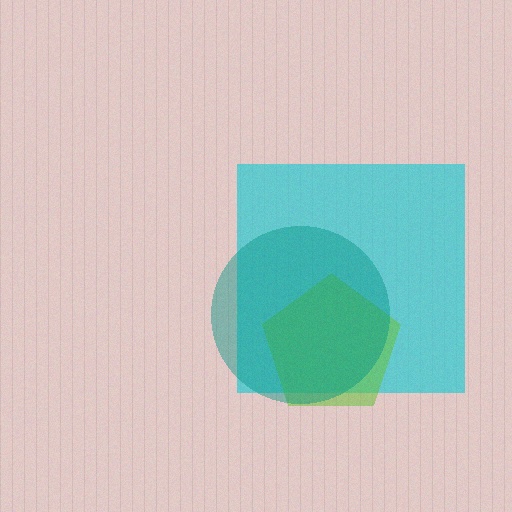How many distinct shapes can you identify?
There are 3 distinct shapes: a cyan square, a lime pentagon, a teal circle.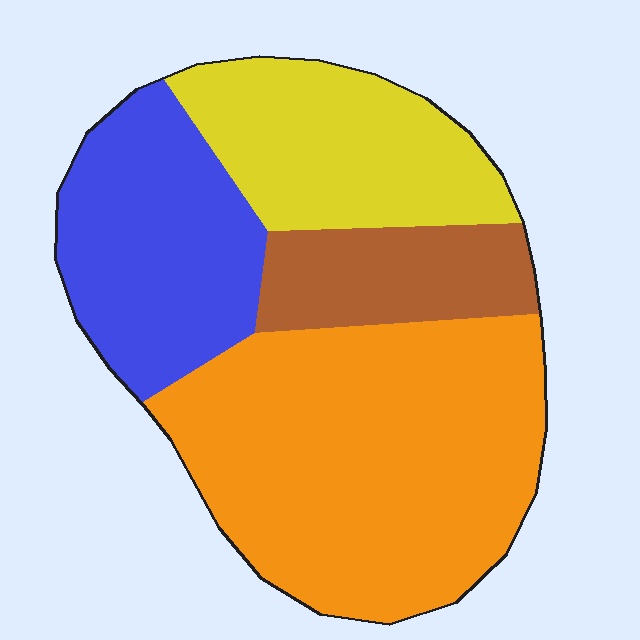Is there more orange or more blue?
Orange.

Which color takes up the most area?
Orange, at roughly 45%.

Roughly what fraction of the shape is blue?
Blue covers around 20% of the shape.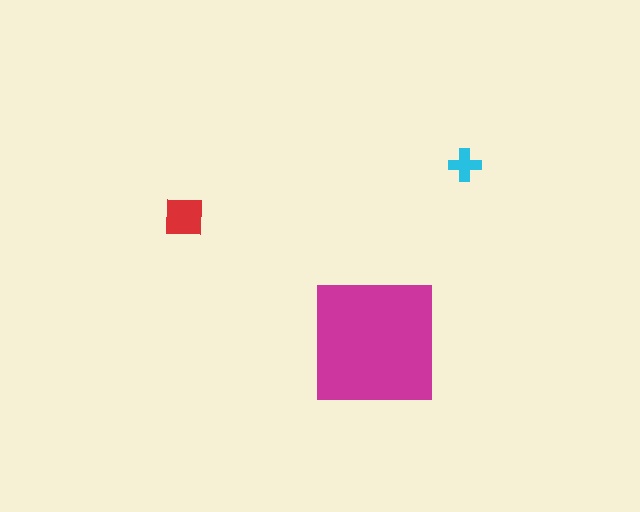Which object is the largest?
The magenta square.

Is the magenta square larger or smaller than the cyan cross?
Larger.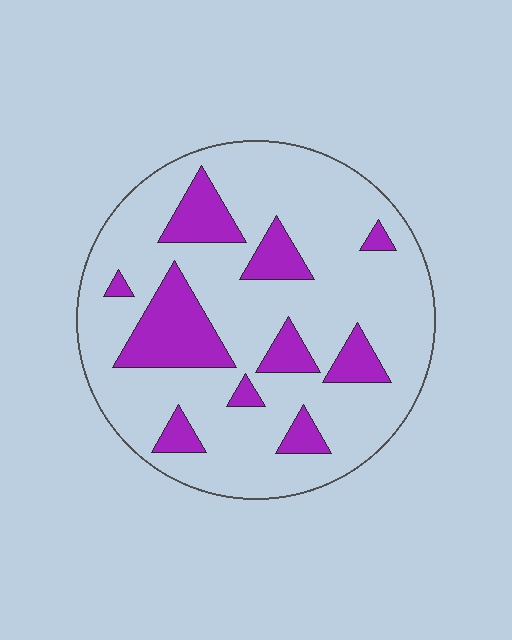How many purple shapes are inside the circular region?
10.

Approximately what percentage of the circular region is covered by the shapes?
Approximately 20%.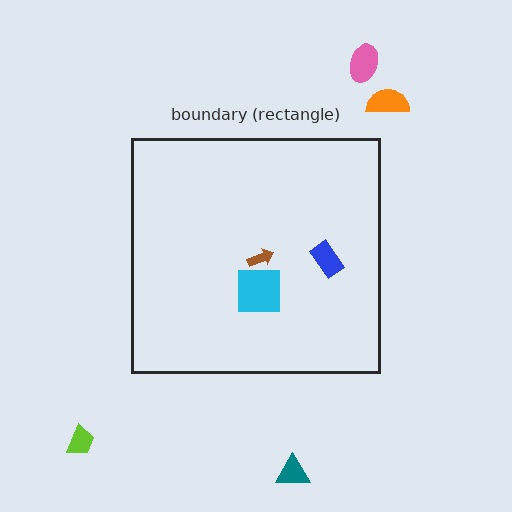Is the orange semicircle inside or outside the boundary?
Outside.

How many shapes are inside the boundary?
3 inside, 4 outside.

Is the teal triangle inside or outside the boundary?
Outside.